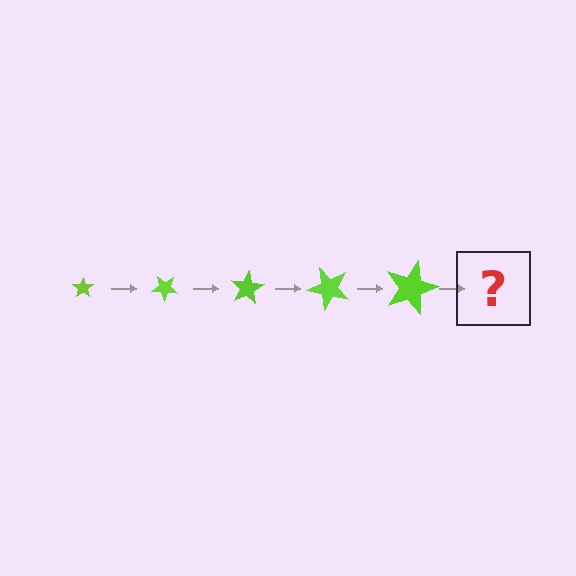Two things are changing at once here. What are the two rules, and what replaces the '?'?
The two rules are that the star grows larger each step and it rotates 40 degrees each step. The '?' should be a star, larger than the previous one and rotated 200 degrees from the start.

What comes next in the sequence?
The next element should be a star, larger than the previous one and rotated 200 degrees from the start.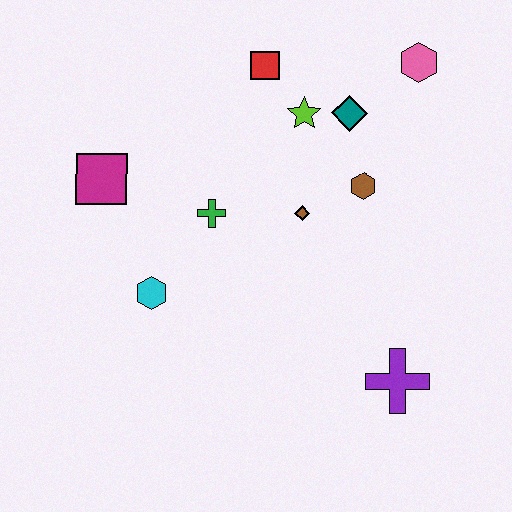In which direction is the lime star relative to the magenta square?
The lime star is to the right of the magenta square.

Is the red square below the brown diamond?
No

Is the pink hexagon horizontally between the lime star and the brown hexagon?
No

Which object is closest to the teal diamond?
The lime star is closest to the teal diamond.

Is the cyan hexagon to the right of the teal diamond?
No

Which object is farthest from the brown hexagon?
The magenta square is farthest from the brown hexagon.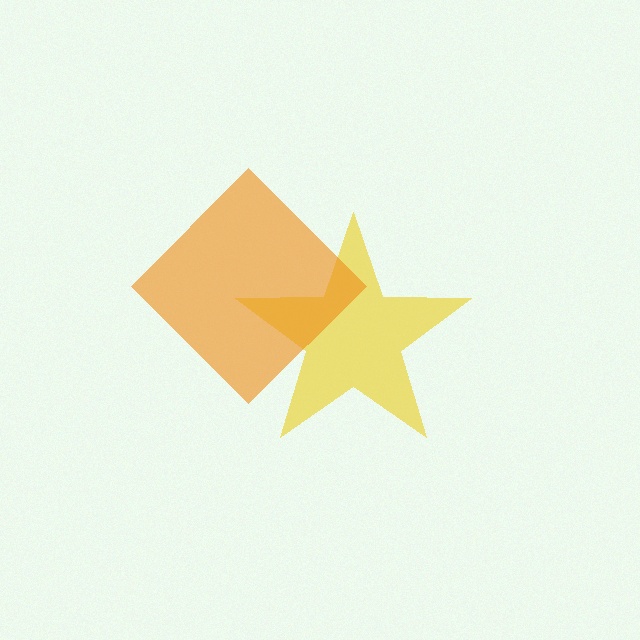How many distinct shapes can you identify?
There are 2 distinct shapes: a yellow star, an orange diamond.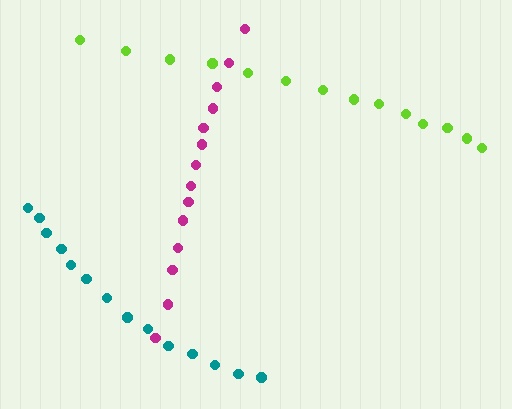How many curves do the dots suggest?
There are 3 distinct paths.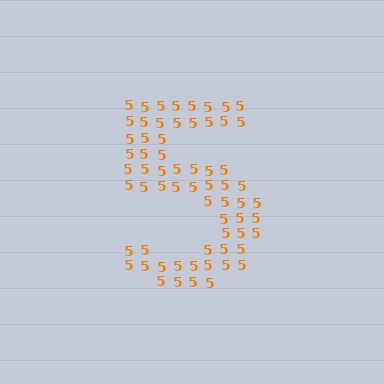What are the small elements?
The small elements are digit 5's.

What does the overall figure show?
The overall figure shows the digit 5.